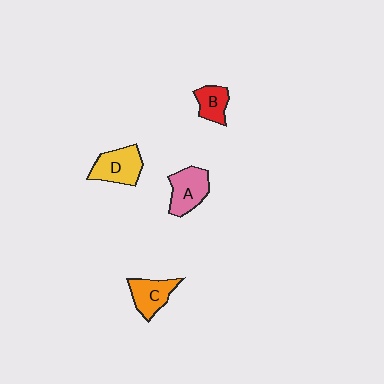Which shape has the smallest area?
Shape B (red).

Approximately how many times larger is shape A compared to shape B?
Approximately 1.5 times.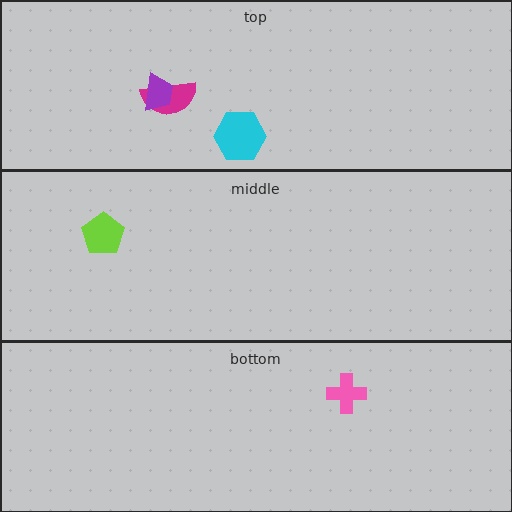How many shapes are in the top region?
3.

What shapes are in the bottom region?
The pink cross.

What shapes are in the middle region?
The lime pentagon.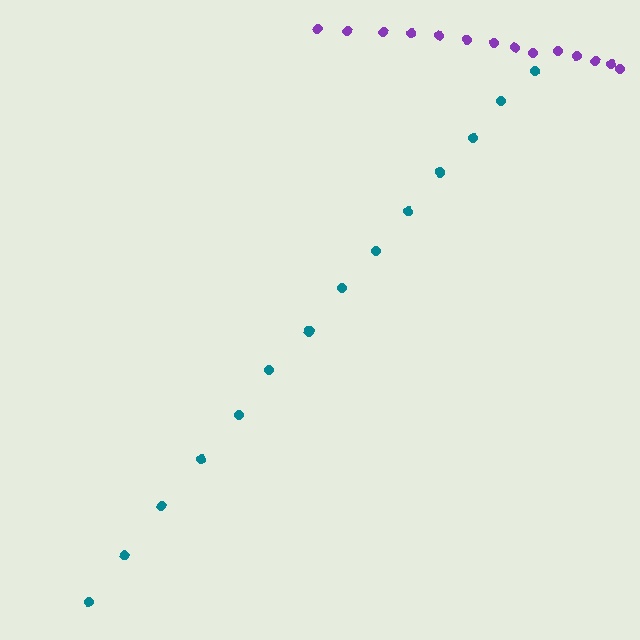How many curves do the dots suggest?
There are 2 distinct paths.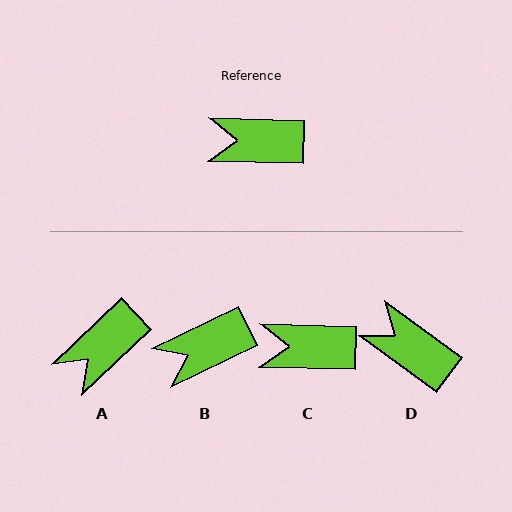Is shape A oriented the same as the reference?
No, it is off by about 45 degrees.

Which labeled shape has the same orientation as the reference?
C.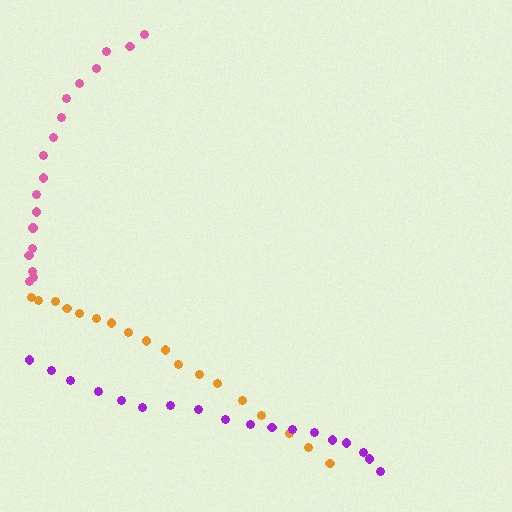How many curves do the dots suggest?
There are 3 distinct paths.